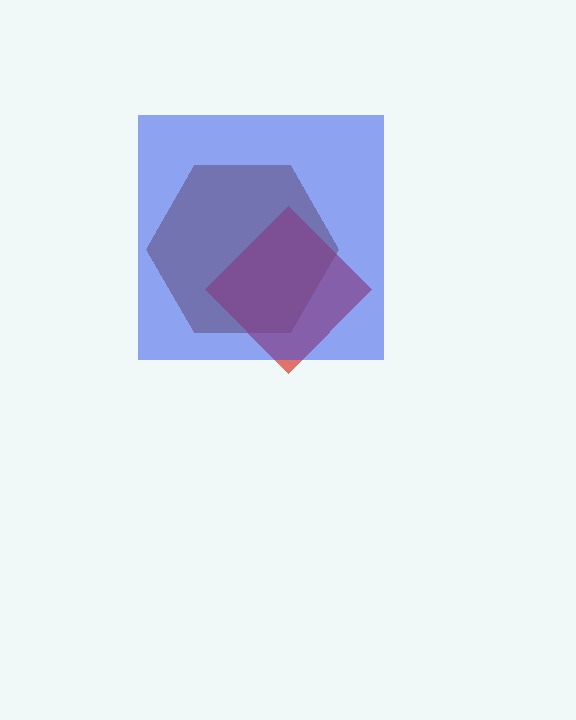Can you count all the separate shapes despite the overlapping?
Yes, there are 3 separate shapes.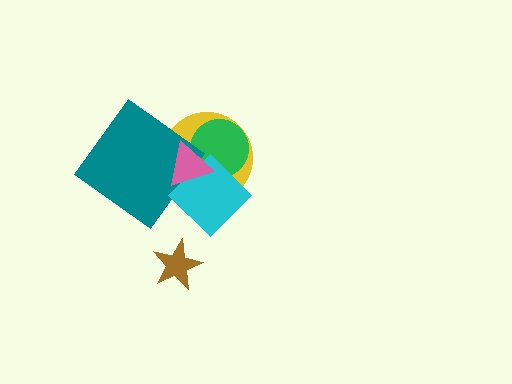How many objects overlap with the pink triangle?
4 objects overlap with the pink triangle.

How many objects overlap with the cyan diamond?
4 objects overlap with the cyan diamond.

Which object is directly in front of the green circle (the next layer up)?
The cyan diamond is directly in front of the green circle.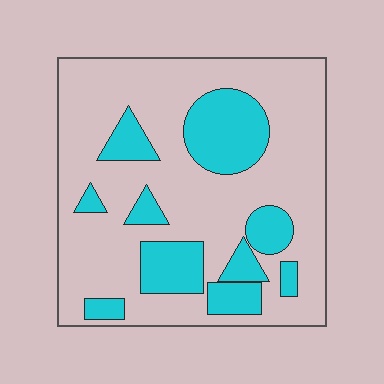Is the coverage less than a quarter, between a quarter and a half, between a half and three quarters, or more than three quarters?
Between a quarter and a half.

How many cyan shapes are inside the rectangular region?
10.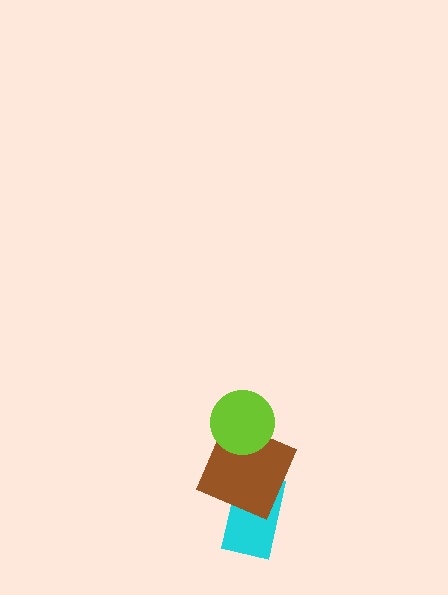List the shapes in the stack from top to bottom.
From top to bottom: the lime circle, the brown square, the cyan rectangle.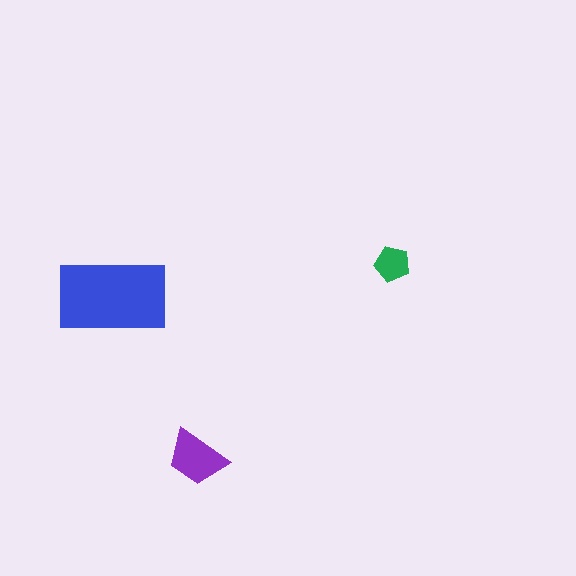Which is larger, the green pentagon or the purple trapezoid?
The purple trapezoid.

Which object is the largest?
The blue rectangle.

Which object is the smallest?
The green pentagon.